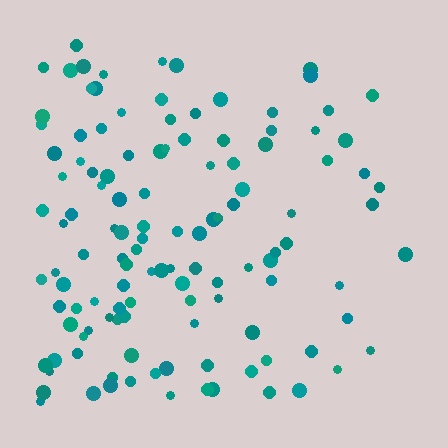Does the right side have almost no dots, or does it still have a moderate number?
Still a moderate number, just noticeably fewer than the left.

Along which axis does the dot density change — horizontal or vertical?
Horizontal.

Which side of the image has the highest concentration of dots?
The left.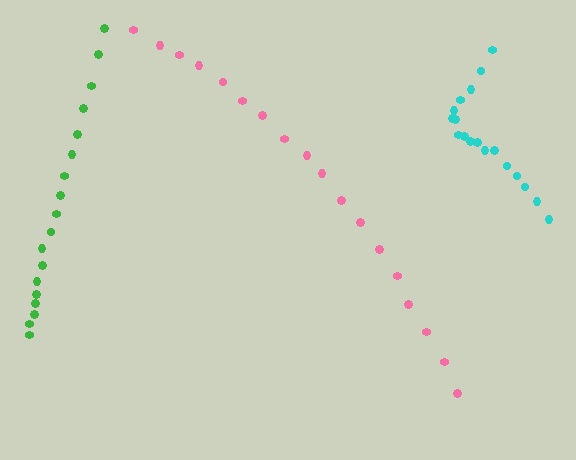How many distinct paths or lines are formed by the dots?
There are 3 distinct paths.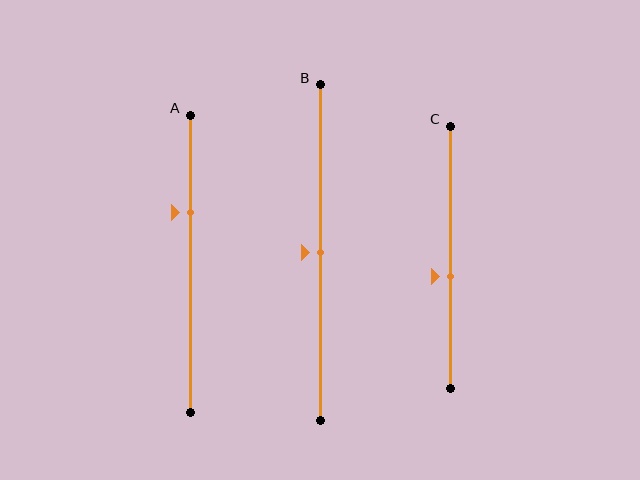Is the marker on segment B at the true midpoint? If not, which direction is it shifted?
Yes, the marker on segment B is at the true midpoint.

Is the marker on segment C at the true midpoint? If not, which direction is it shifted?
No, the marker on segment C is shifted downward by about 7% of the segment length.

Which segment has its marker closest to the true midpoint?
Segment B has its marker closest to the true midpoint.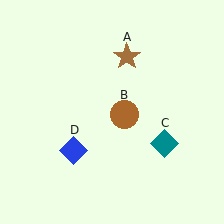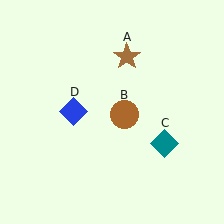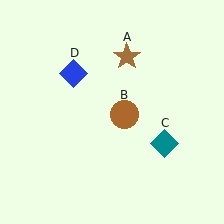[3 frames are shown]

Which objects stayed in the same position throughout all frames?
Brown star (object A) and brown circle (object B) and teal diamond (object C) remained stationary.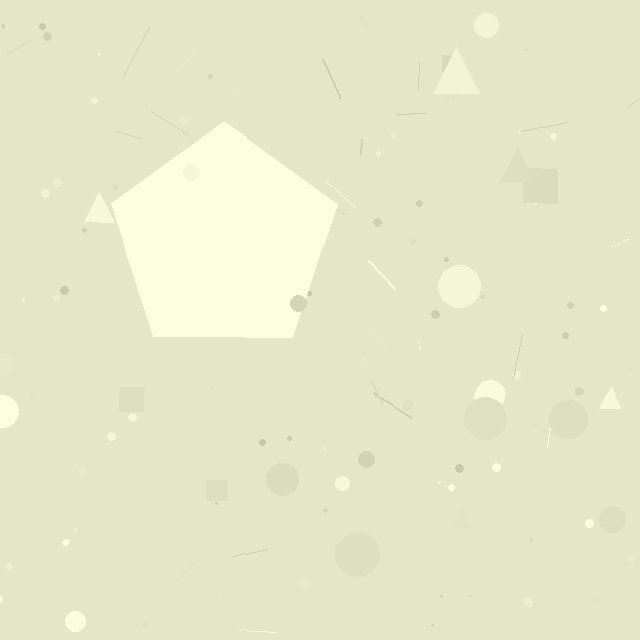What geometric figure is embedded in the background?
A pentagon is embedded in the background.